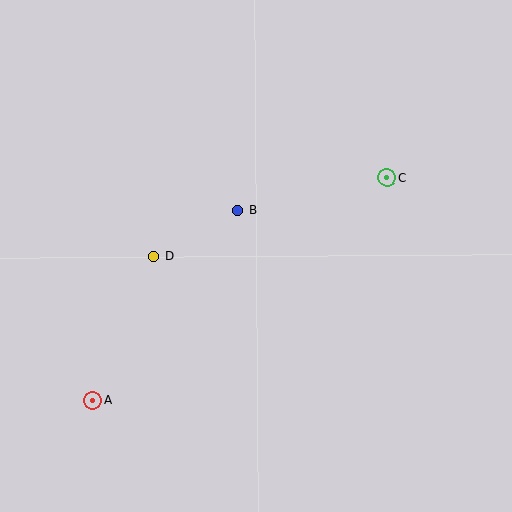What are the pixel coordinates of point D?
Point D is at (154, 256).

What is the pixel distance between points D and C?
The distance between D and C is 246 pixels.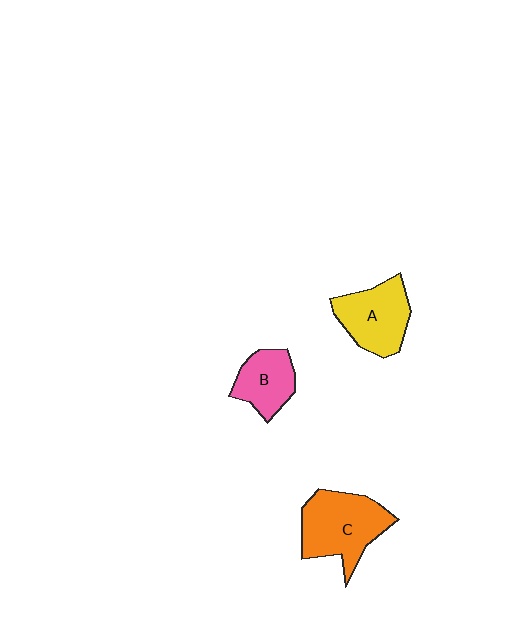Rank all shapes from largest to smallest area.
From largest to smallest: C (orange), A (yellow), B (pink).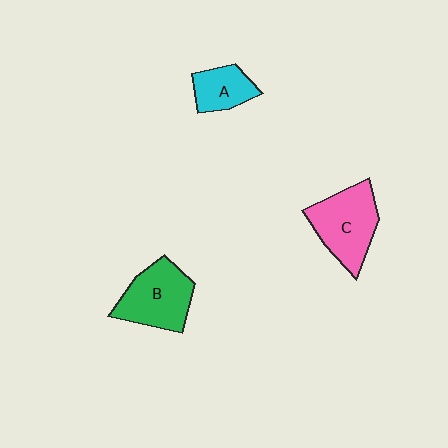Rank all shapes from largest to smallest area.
From largest to smallest: C (pink), B (green), A (cyan).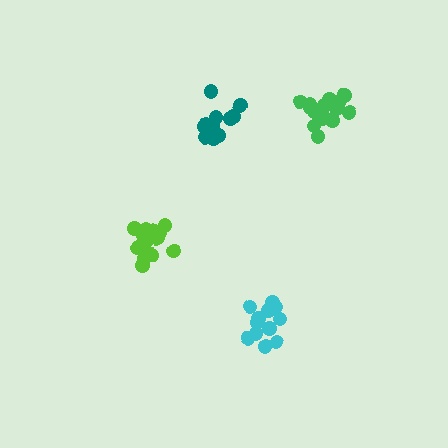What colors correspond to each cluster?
The clusters are colored: lime, teal, cyan, green.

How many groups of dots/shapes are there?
There are 4 groups.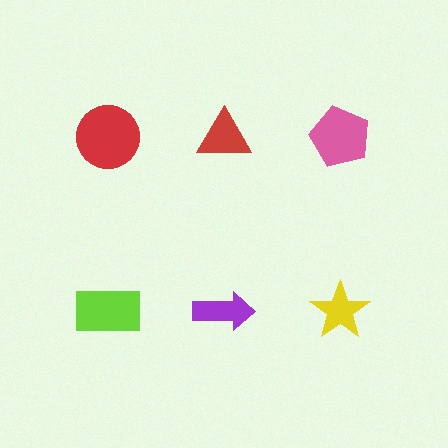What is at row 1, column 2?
A red triangle.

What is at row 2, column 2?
A purple arrow.